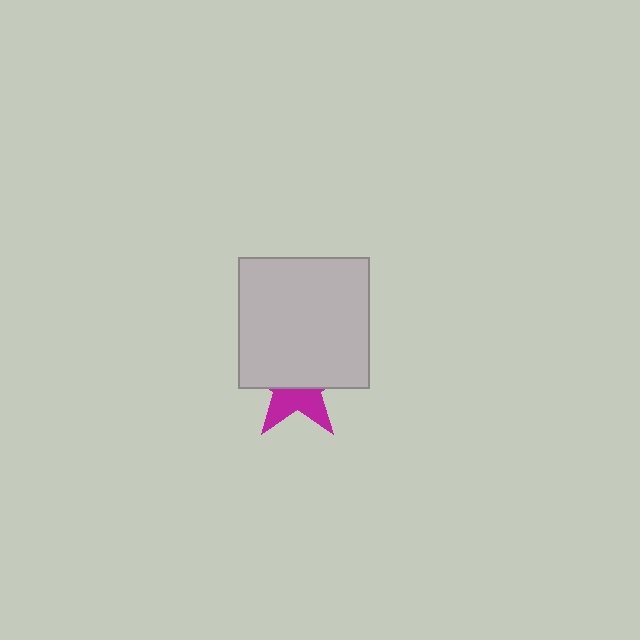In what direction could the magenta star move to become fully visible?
The magenta star could move down. That would shift it out from behind the light gray square entirely.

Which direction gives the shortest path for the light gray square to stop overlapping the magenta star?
Moving up gives the shortest separation.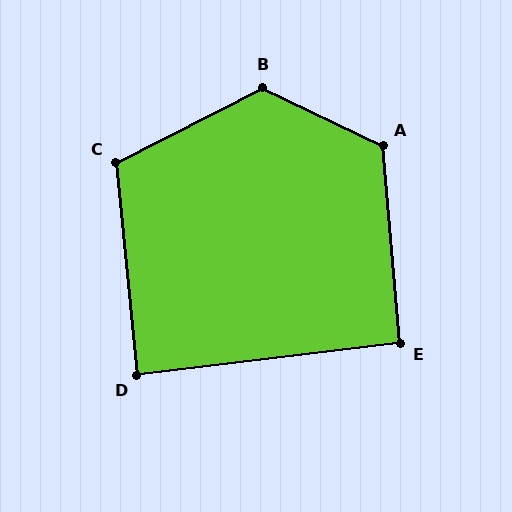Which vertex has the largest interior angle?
B, at approximately 127 degrees.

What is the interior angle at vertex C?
Approximately 112 degrees (obtuse).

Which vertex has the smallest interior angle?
D, at approximately 89 degrees.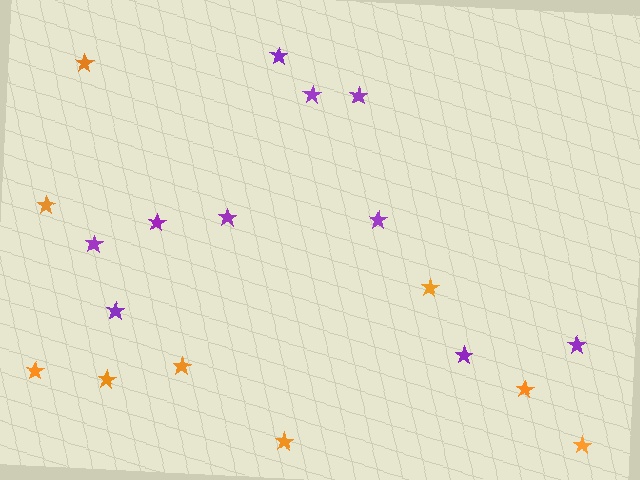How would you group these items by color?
There are 2 groups: one group of purple stars (10) and one group of orange stars (9).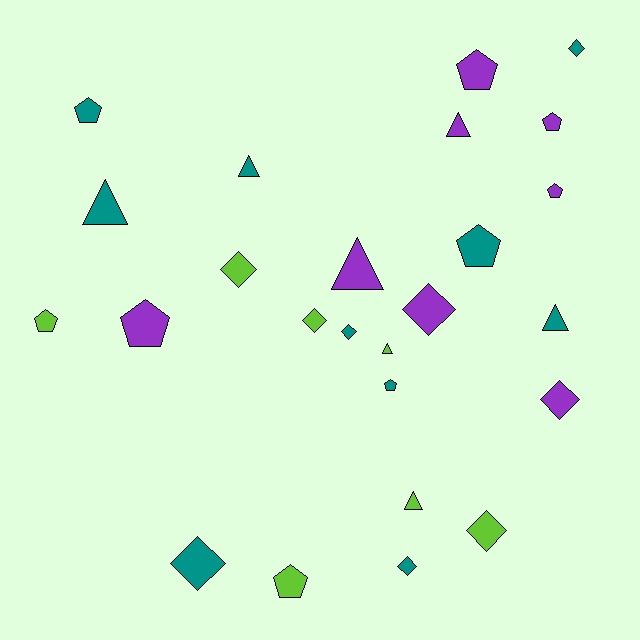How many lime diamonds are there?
There are 3 lime diamonds.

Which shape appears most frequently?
Pentagon, with 9 objects.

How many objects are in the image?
There are 25 objects.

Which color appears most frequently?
Teal, with 10 objects.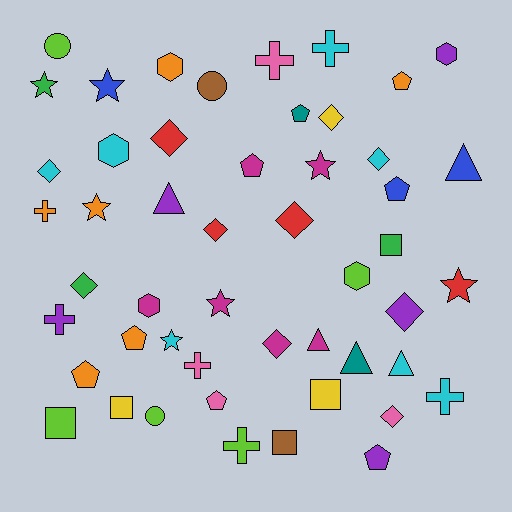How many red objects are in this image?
There are 4 red objects.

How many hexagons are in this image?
There are 5 hexagons.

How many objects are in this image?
There are 50 objects.